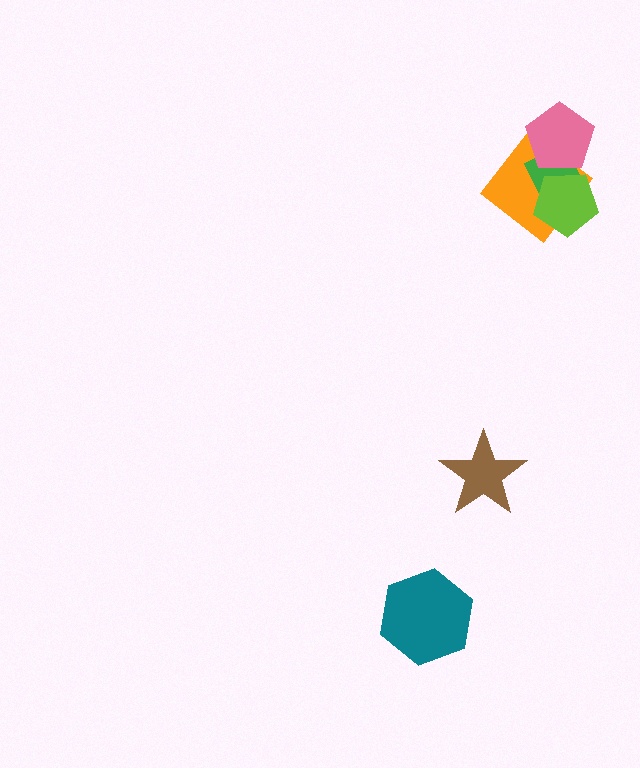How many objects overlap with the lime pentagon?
2 objects overlap with the lime pentagon.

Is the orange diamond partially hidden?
Yes, it is partially covered by another shape.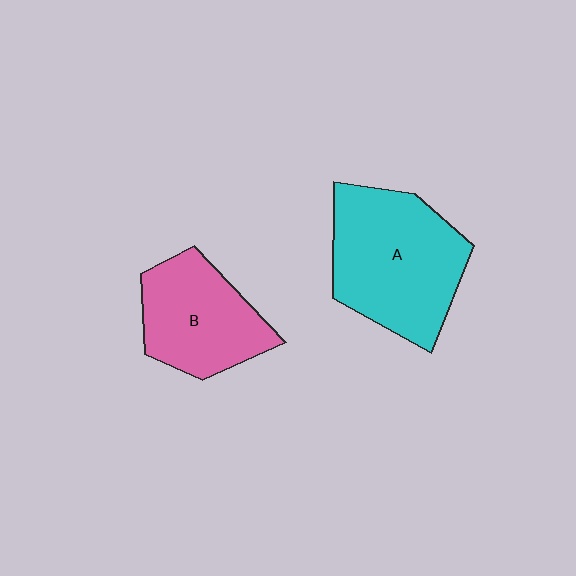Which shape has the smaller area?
Shape B (pink).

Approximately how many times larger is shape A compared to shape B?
Approximately 1.4 times.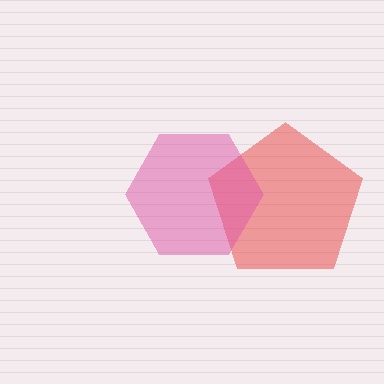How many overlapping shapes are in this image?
There are 2 overlapping shapes in the image.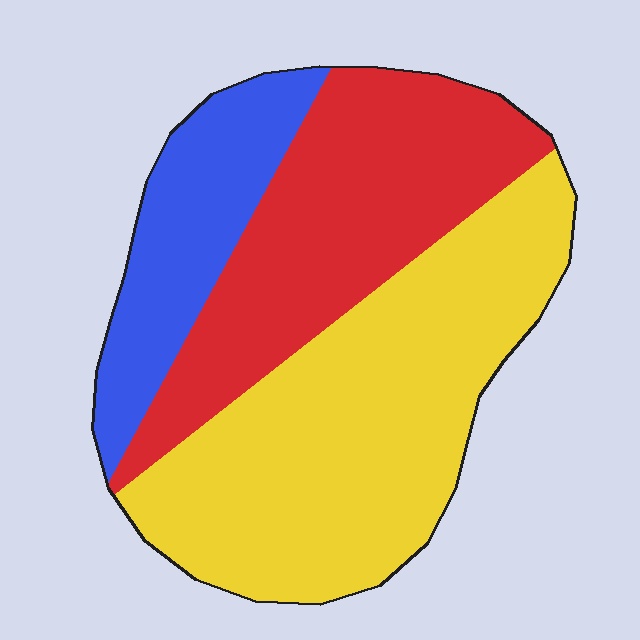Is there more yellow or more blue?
Yellow.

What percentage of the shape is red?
Red takes up between a quarter and a half of the shape.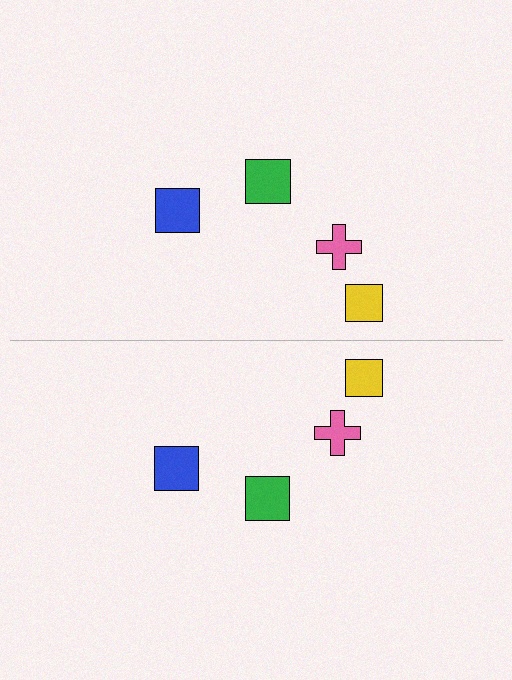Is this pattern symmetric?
Yes, this pattern has bilateral (reflection) symmetry.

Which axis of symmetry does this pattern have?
The pattern has a horizontal axis of symmetry running through the center of the image.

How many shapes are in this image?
There are 8 shapes in this image.